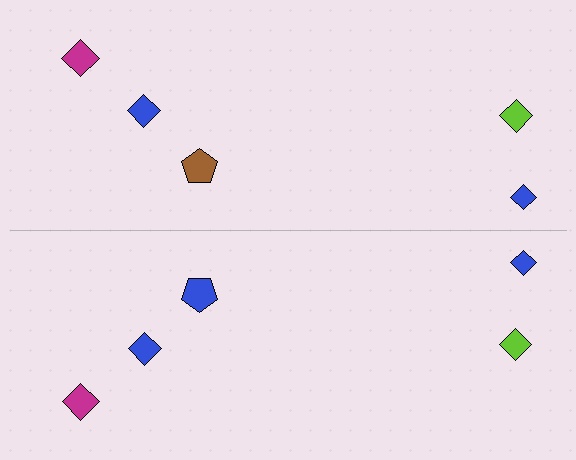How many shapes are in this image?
There are 10 shapes in this image.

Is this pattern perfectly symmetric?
No, the pattern is not perfectly symmetric. The blue pentagon on the bottom side breaks the symmetry — its mirror counterpart is brown.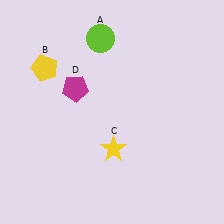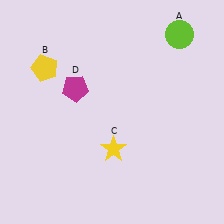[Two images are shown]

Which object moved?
The lime circle (A) moved right.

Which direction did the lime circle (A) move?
The lime circle (A) moved right.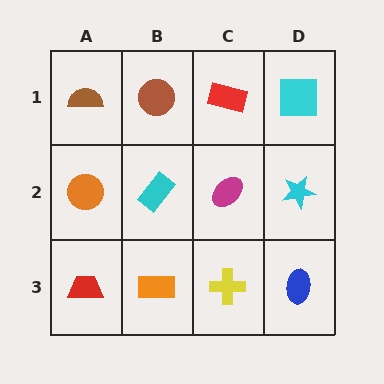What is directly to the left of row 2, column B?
An orange circle.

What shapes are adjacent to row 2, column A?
A brown semicircle (row 1, column A), a red trapezoid (row 3, column A), a cyan rectangle (row 2, column B).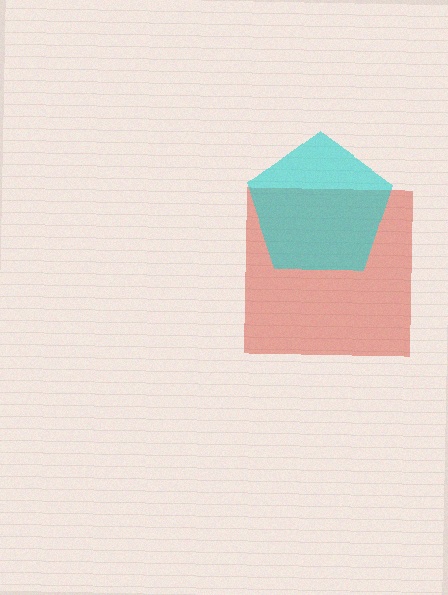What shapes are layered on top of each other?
The layered shapes are: a red square, a cyan pentagon.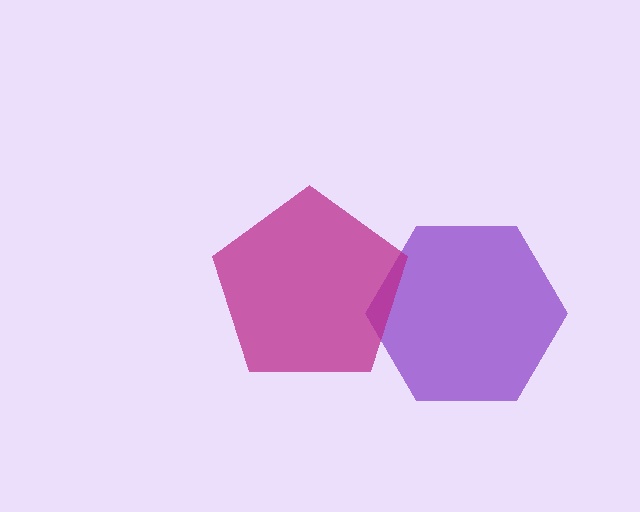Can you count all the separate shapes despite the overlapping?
Yes, there are 2 separate shapes.